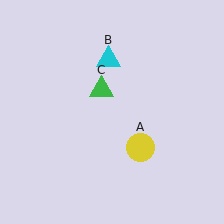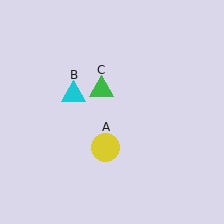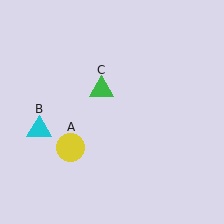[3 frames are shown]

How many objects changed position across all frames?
2 objects changed position: yellow circle (object A), cyan triangle (object B).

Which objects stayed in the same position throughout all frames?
Green triangle (object C) remained stationary.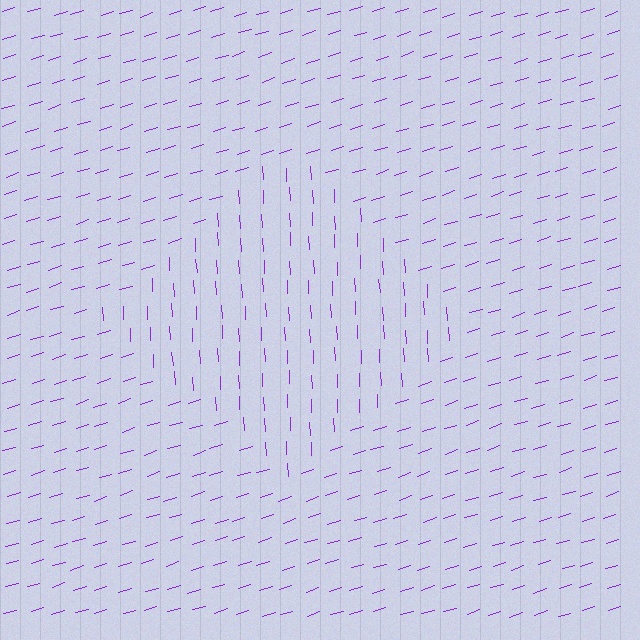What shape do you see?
I see a diamond.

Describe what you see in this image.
The image is filled with small purple line segments. A diamond region in the image has lines oriented differently from the surrounding lines, creating a visible texture boundary.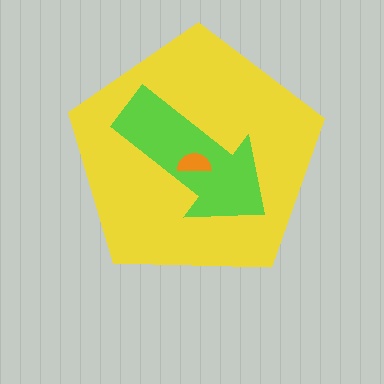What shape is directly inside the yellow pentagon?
The lime arrow.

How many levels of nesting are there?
3.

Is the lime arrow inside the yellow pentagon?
Yes.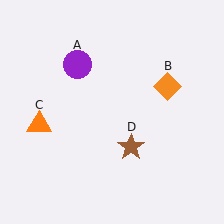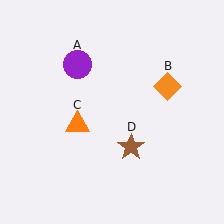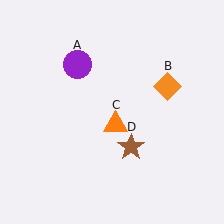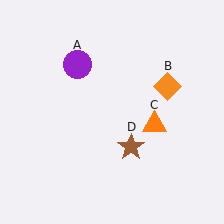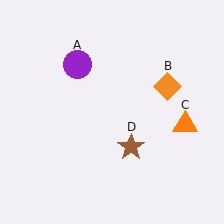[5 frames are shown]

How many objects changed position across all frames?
1 object changed position: orange triangle (object C).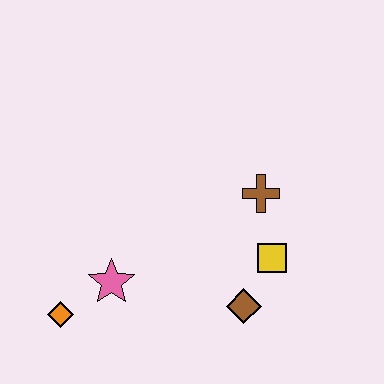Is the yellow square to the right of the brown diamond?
Yes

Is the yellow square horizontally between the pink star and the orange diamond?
No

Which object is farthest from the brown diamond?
The orange diamond is farthest from the brown diamond.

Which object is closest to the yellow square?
The brown diamond is closest to the yellow square.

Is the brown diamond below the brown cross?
Yes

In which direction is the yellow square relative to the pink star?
The yellow square is to the right of the pink star.